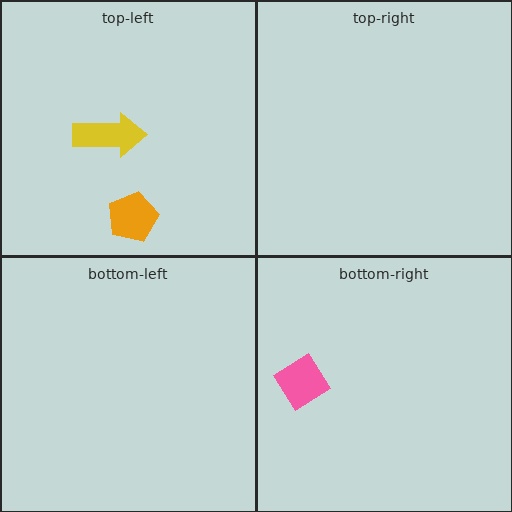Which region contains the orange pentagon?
The top-left region.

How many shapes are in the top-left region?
2.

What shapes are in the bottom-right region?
The pink diamond.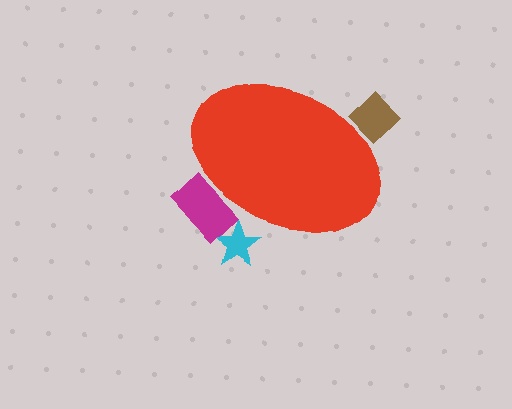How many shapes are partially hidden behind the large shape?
3 shapes are partially hidden.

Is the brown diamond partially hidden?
Yes, the brown diamond is partially hidden behind the red ellipse.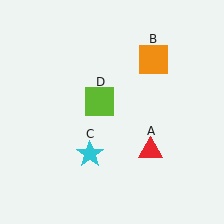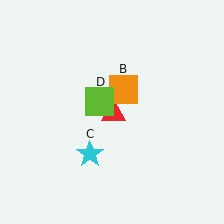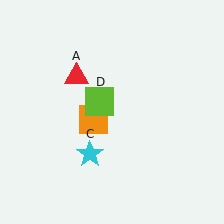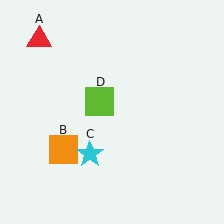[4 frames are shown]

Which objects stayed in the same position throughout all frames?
Cyan star (object C) and lime square (object D) remained stationary.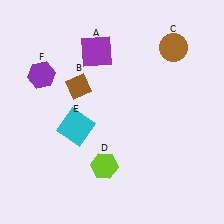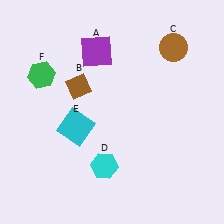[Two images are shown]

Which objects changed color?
D changed from lime to cyan. F changed from purple to green.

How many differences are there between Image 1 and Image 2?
There are 2 differences between the two images.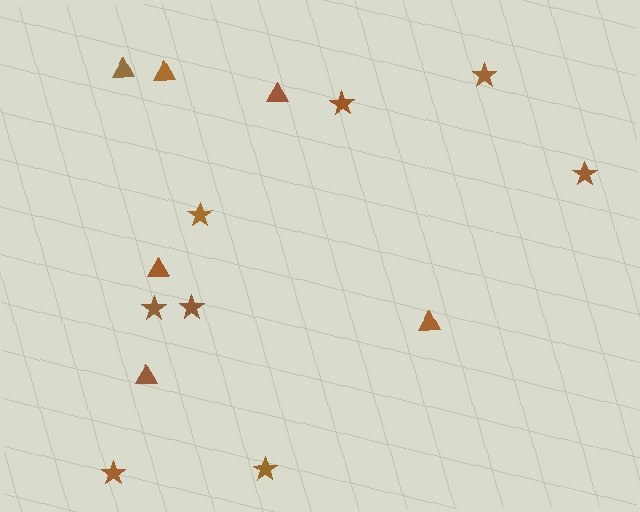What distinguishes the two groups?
There are 2 groups: one group of stars (8) and one group of triangles (6).